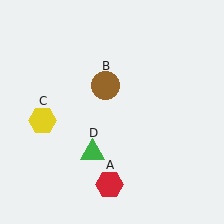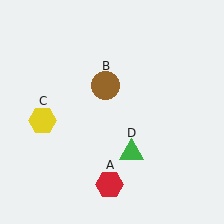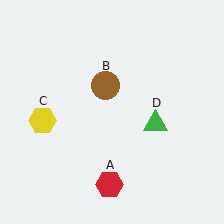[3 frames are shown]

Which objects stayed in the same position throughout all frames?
Red hexagon (object A) and brown circle (object B) and yellow hexagon (object C) remained stationary.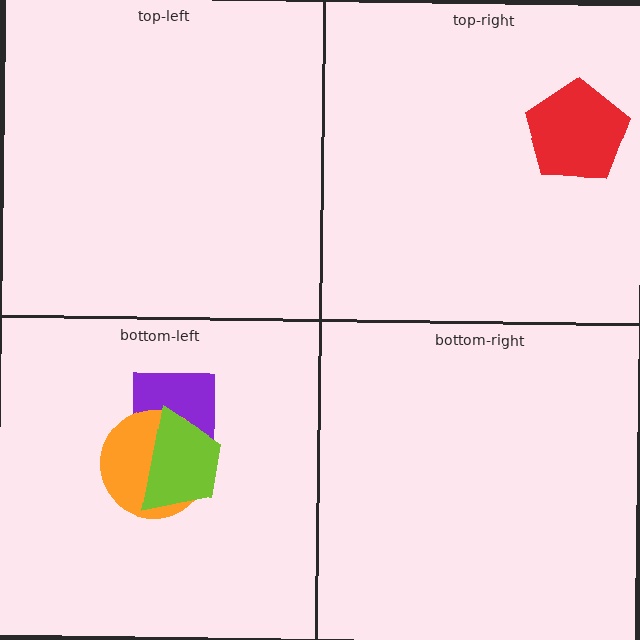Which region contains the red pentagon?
The top-right region.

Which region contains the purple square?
The bottom-left region.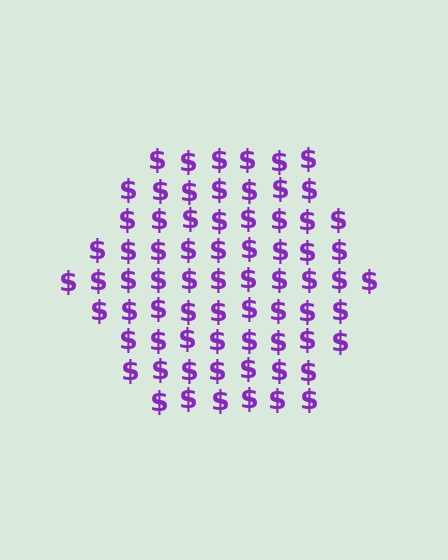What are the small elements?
The small elements are dollar signs.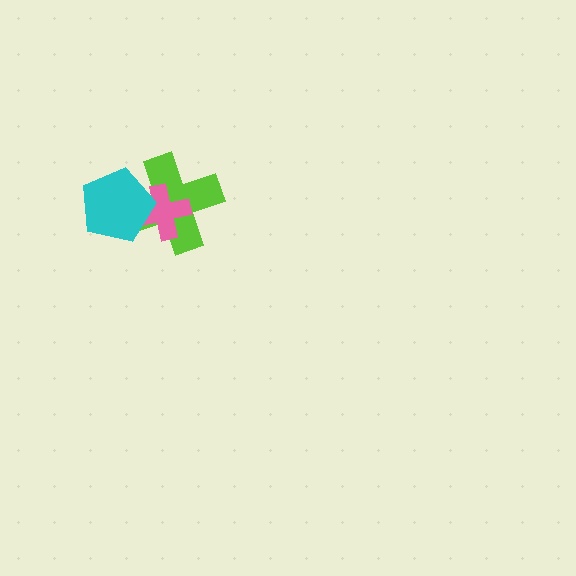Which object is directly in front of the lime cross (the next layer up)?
The pink cross is directly in front of the lime cross.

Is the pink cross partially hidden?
Yes, it is partially covered by another shape.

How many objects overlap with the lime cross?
2 objects overlap with the lime cross.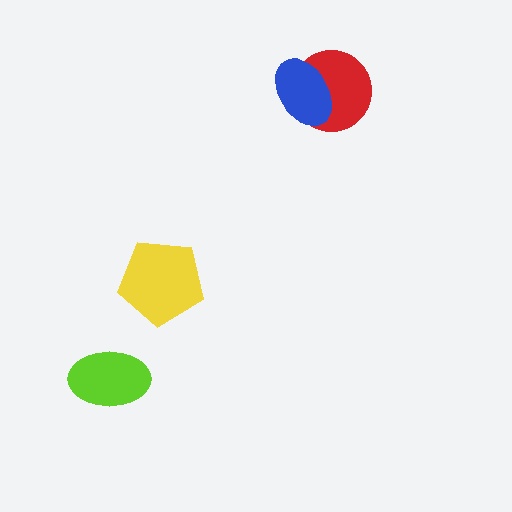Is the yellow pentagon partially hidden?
No, no other shape covers it.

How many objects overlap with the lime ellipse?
0 objects overlap with the lime ellipse.